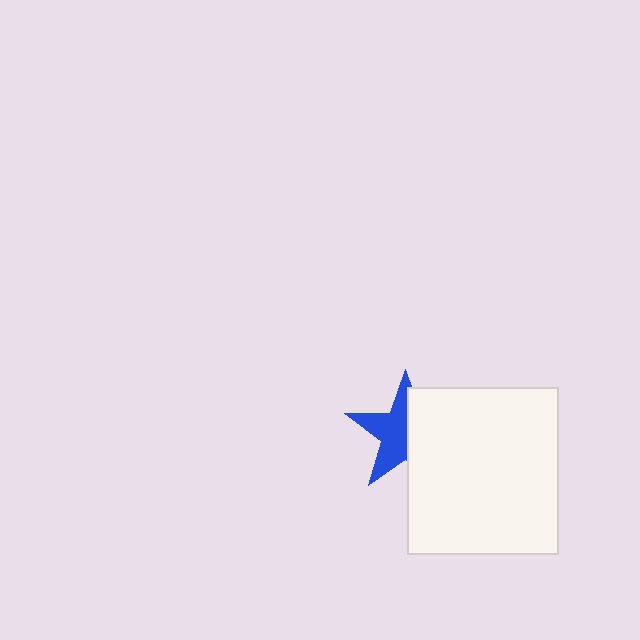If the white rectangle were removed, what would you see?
You would see the complete blue star.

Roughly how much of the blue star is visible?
About half of it is visible (roughly 54%).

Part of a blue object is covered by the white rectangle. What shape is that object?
It is a star.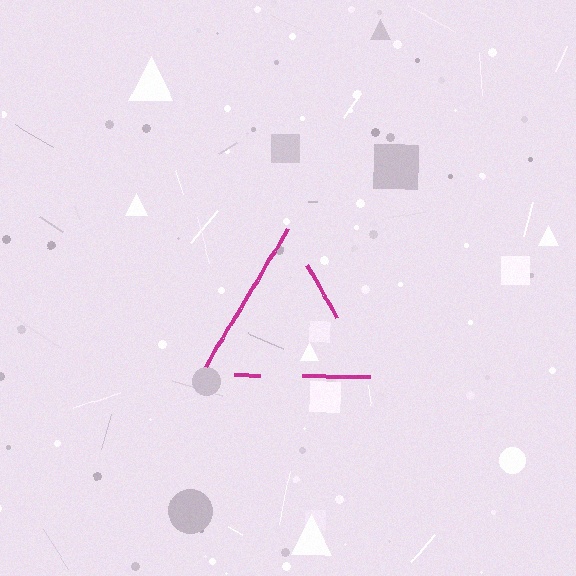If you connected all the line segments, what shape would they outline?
They would outline a triangle.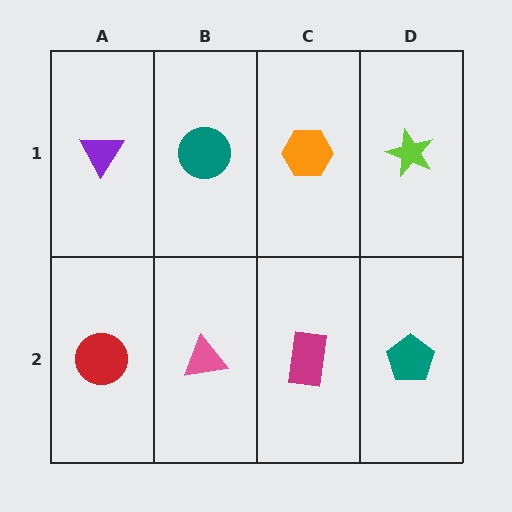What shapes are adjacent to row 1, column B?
A pink triangle (row 2, column B), a purple triangle (row 1, column A), an orange hexagon (row 1, column C).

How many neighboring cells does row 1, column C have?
3.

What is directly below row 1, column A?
A red circle.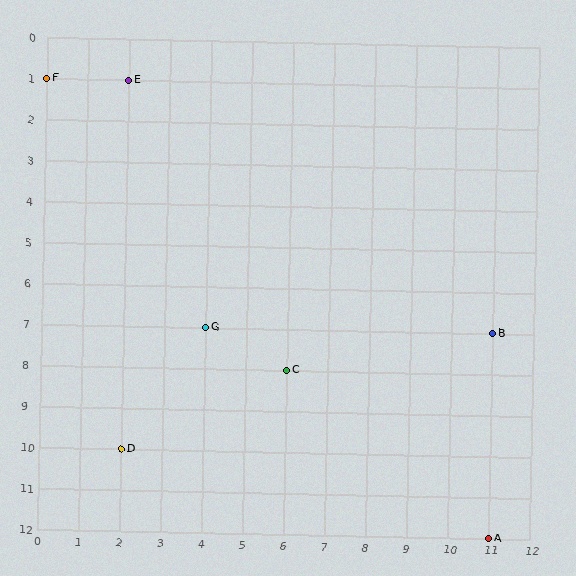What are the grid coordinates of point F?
Point F is at grid coordinates (0, 1).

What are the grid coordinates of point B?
Point B is at grid coordinates (11, 7).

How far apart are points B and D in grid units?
Points B and D are 9 columns and 3 rows apart (about 9.5 grid units diagonally).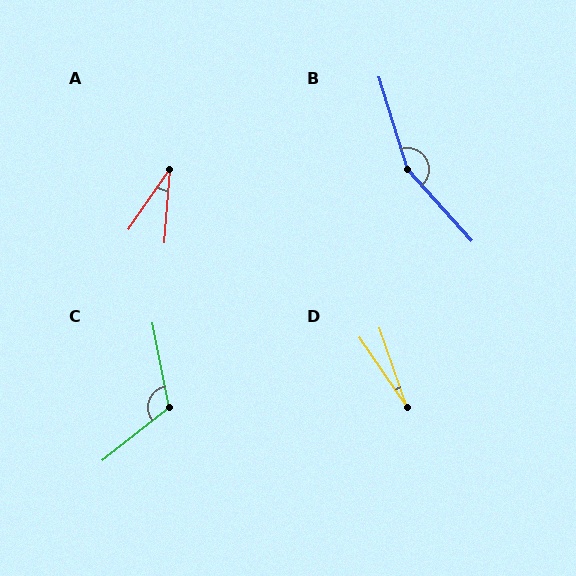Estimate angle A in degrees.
Approximately 30 degrees.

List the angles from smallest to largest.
D (15°), A (30°), C (117°), B (155°).